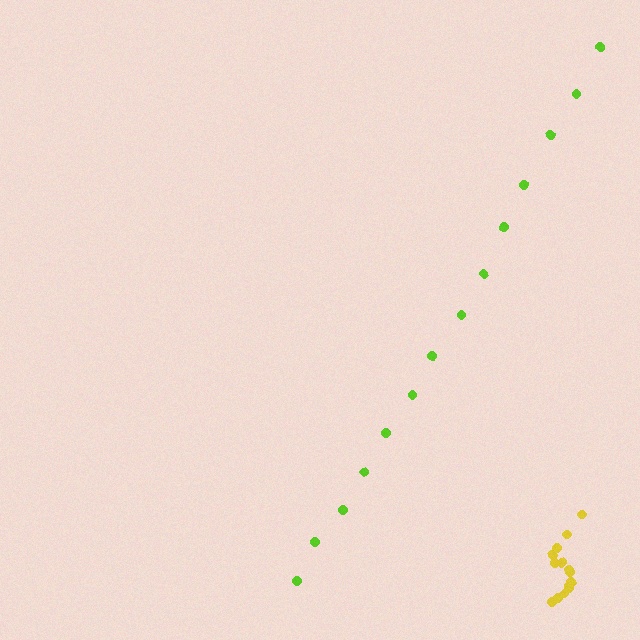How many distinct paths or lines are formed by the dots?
There are 2 distinct paths.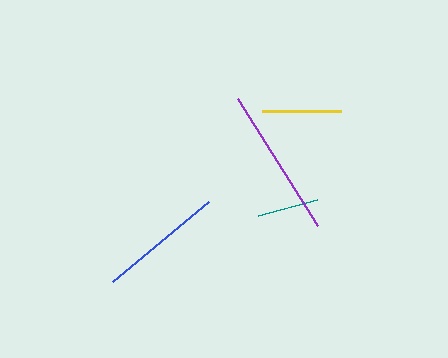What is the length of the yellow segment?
The yellow segment is approximately 79 pixels long.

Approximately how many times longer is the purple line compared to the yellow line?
The purple line is approximately 1.9 times the length of the yellow line.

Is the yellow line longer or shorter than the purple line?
The purple line is longer than the yellow line.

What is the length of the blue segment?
The blue segment is approximately 126 pixels long.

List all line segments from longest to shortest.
From longest to shortest: purple, blue, yellow, teal.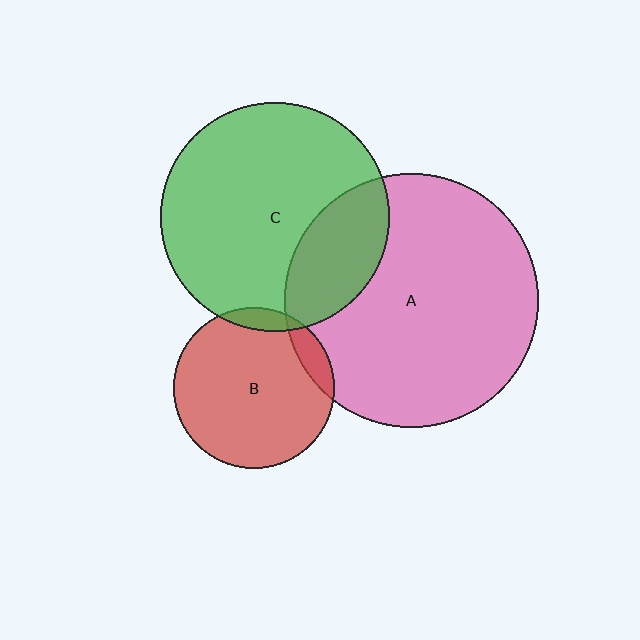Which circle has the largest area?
Circle A (pink).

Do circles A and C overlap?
Yes.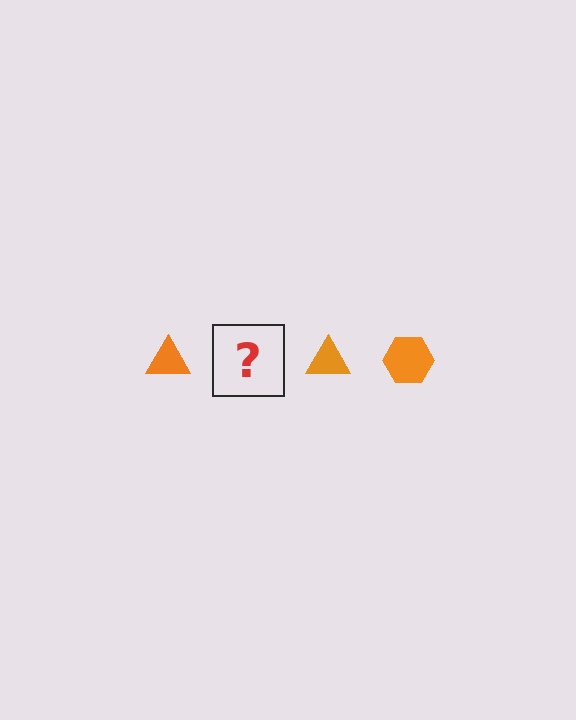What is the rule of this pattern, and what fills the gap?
The rule is that the pattern cycles through triangle, hexagon shapes in orange. The gap should be filled with an orange hexagon.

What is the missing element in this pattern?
The missing element is an orange hexagon.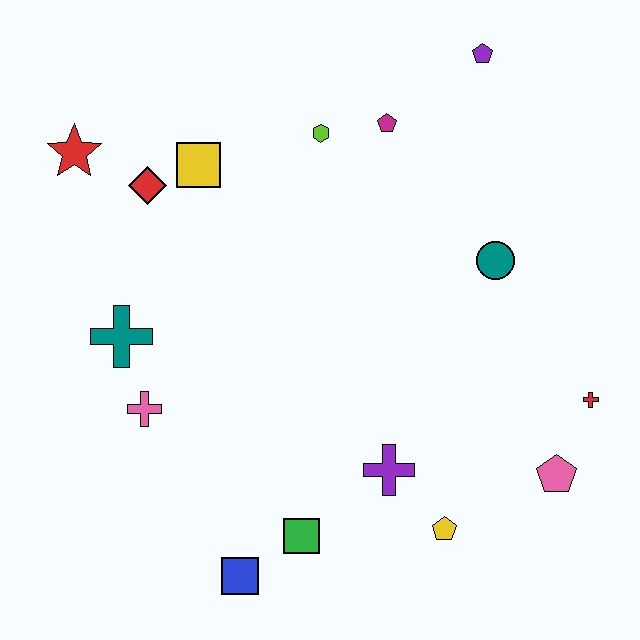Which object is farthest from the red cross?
The red star is farthest from the red cross.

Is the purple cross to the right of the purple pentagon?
No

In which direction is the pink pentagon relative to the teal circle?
The pink pentagon is below the teal circle.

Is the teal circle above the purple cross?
Yes